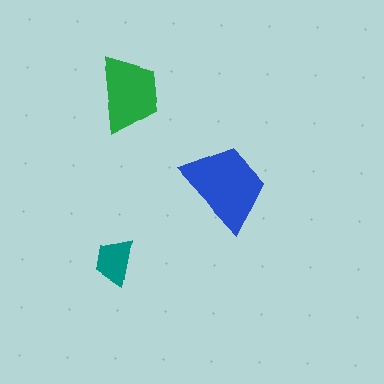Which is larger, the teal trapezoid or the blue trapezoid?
The blue one.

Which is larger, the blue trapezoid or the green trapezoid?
The blue one.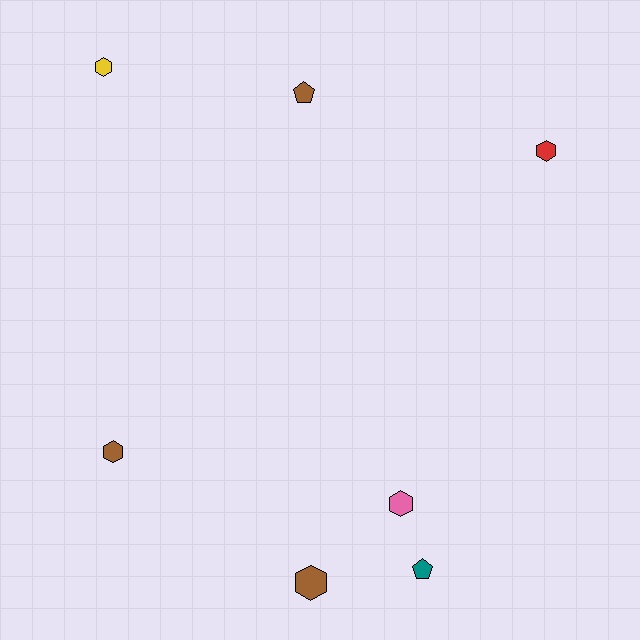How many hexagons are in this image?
There are 5 hexagons.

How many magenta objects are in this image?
There are no magenta objects.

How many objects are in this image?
There are 7 objects.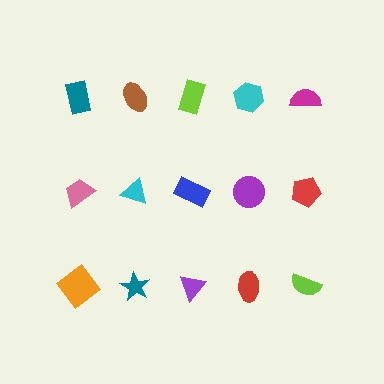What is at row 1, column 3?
A lime rectangle.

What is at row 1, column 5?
A magenta semicircle.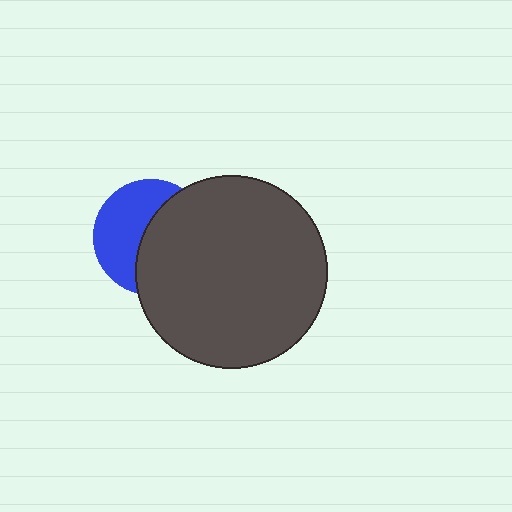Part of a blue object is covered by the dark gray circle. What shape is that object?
It is a circle.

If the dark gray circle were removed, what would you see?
You would see the complete blue circle.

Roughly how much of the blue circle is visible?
About half of it is visible (roughly 47%).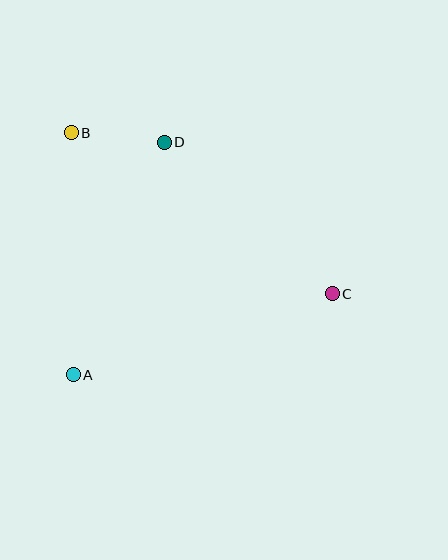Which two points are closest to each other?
Points B and D are closest to each other.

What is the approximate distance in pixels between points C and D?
The distance between C and D is approximately 226 pixels.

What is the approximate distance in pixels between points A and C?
The distance between A and C is approximately 271 pixels.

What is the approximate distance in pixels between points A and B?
The distance between A and B is approximately 242 pixels.